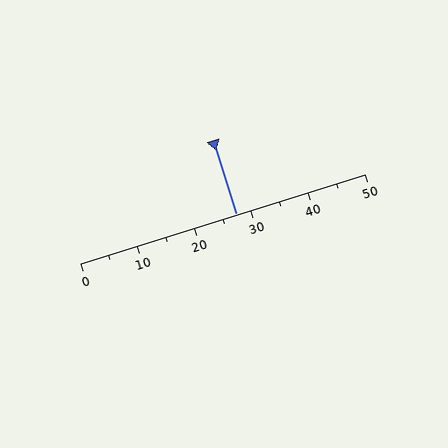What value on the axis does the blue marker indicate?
The marker indicates approximately 27.5.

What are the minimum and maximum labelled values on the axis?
The axis runs from 0 to 50.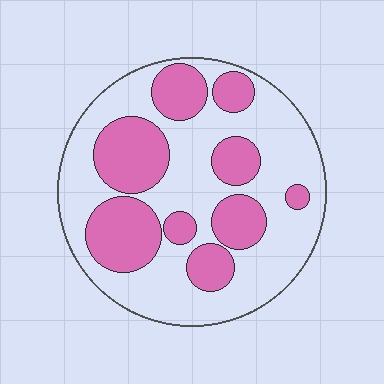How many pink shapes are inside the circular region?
9.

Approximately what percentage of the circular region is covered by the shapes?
Approximately 35%.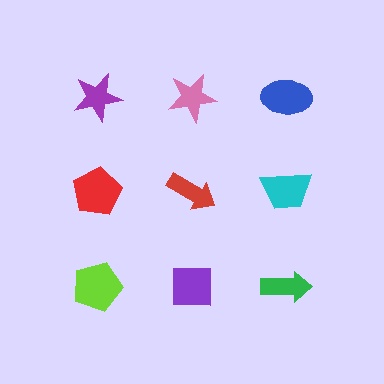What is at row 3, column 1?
A lime pentagon.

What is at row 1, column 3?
A blue ellipse.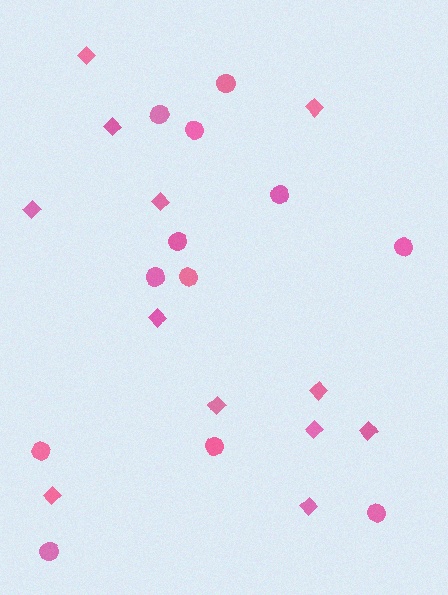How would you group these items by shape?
There are 2 groups: one group of circles (12) and one group of diamonds (12).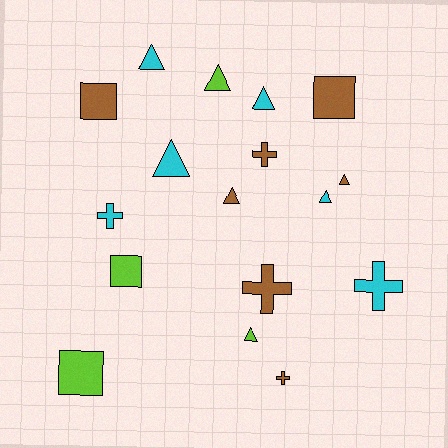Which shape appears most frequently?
Triangle, with 8 objects.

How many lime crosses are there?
There are no lime crosses.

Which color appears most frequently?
Brown, with 7 objects.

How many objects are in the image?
There are 17 objects.